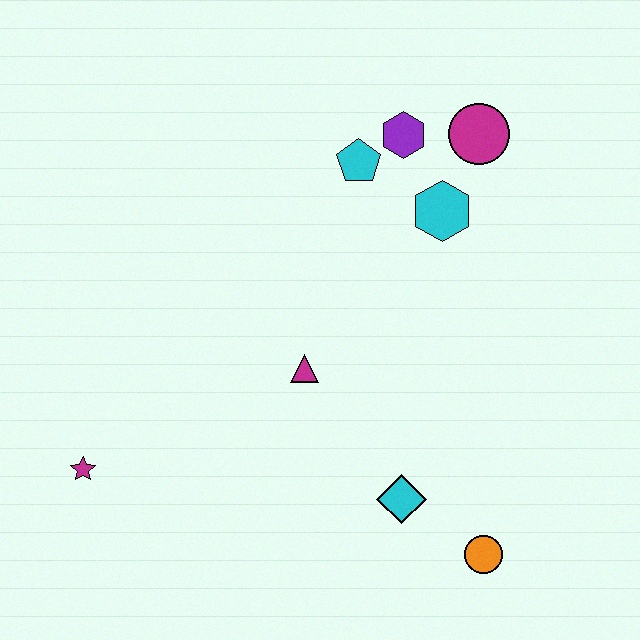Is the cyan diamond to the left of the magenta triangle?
No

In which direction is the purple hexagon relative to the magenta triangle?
The purple hexagon is above the magenta triangle.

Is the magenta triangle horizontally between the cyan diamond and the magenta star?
Yes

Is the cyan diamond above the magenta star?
No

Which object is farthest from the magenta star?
The magenta circle is farthest from the magenta star.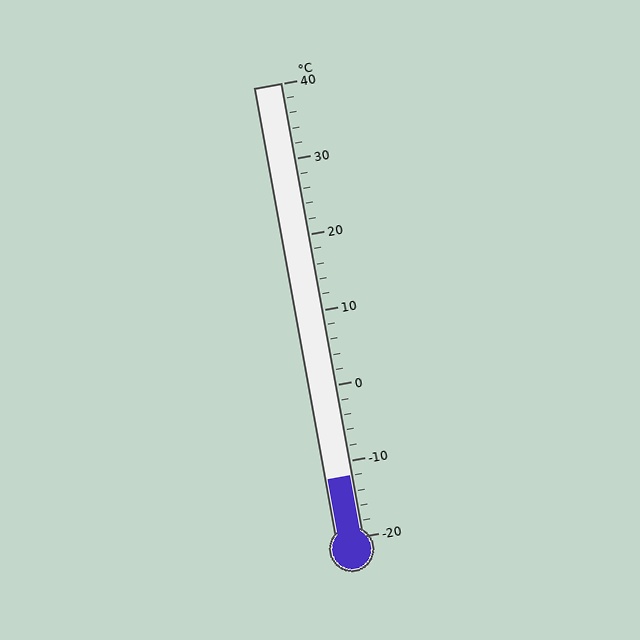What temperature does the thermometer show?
The thermometer shows approximately -12°C.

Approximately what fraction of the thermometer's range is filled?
The thermometer is filled to approximately 15% of its range.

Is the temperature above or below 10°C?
The temperature is below 10°C.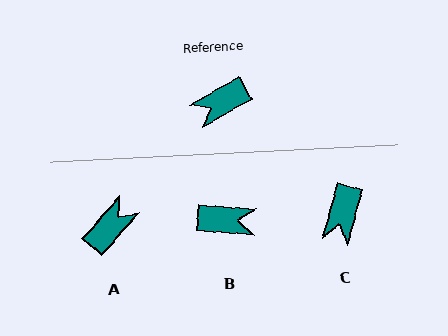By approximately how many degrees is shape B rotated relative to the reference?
Approximately 147 degrees counter-clockwise.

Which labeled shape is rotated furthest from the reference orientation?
A, about 161 degrees away.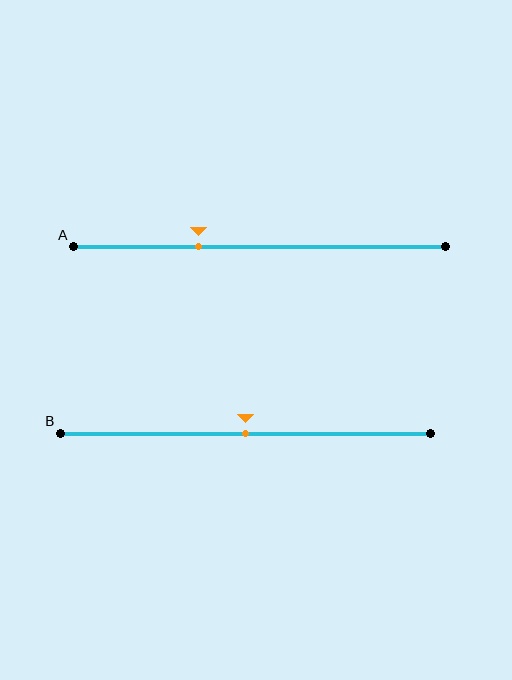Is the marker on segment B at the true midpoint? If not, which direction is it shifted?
Yes, the marker on segment B is at the true midpoint.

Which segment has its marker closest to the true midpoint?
Segment B has its marker closest to the true midpoint.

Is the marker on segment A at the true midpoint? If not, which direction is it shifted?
No, the marker on segment A is shifted to the left by about 16% of the segment length.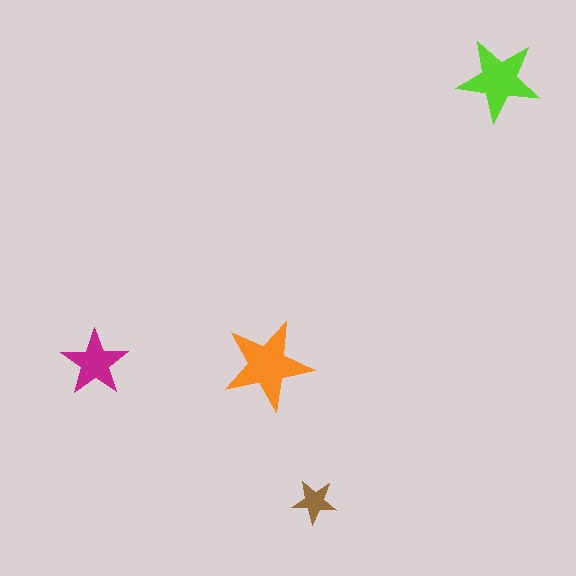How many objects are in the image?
There are 4 objects in the image.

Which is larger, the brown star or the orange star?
The orange one.